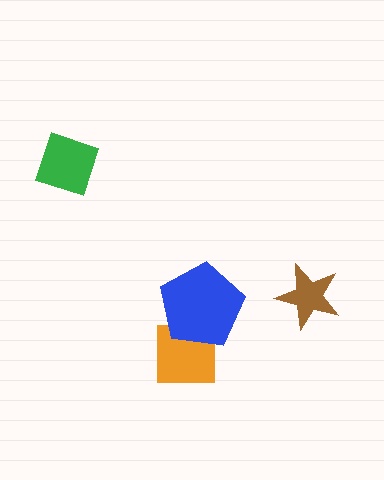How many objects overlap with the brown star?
0 objects overlap with the brown star.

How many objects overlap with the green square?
0 objects overlap with the green square.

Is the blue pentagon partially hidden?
No, no other shape covers it.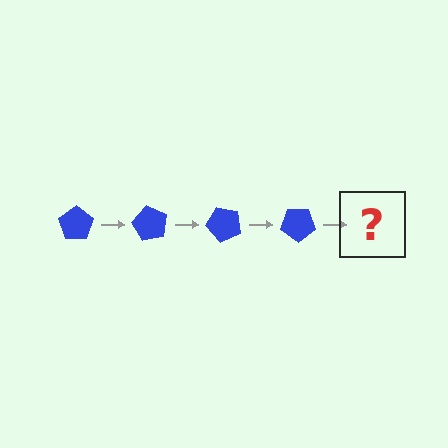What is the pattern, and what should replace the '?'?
The pattern is that the pentagon rotates 60 degrees each step. The '?' should be a blue pentagon rotated 240 degrees.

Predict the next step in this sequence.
The next step is a blue pentagon rotated 240 degrees.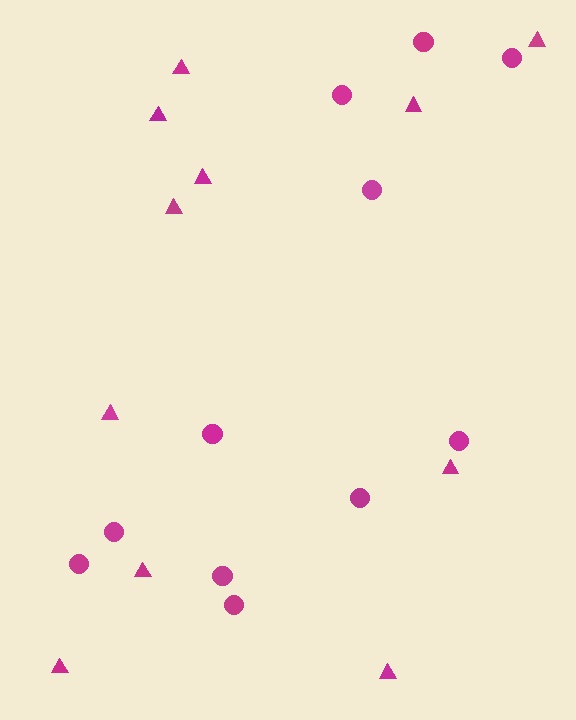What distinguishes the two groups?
There are 2 groups: one group of triangles (11) and one group of circles (11).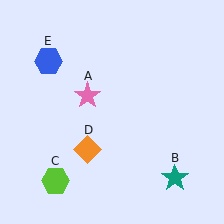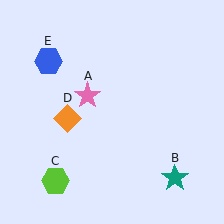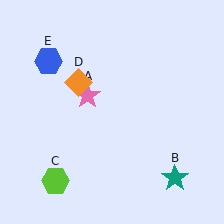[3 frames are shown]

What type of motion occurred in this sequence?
The orange diamond (object D) rotated clockwise around the center of the scene.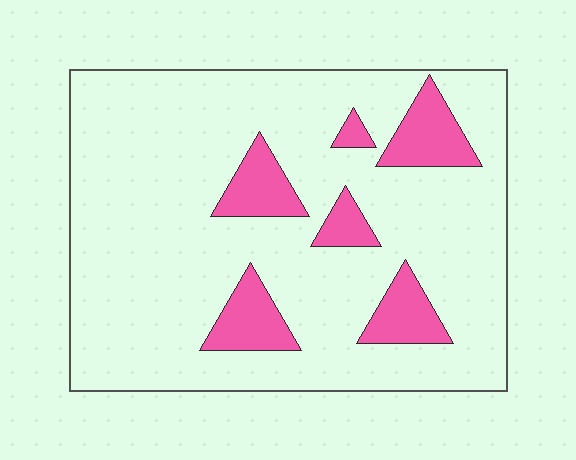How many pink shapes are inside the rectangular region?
6.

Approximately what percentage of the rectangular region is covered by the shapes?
Approximately 15%.